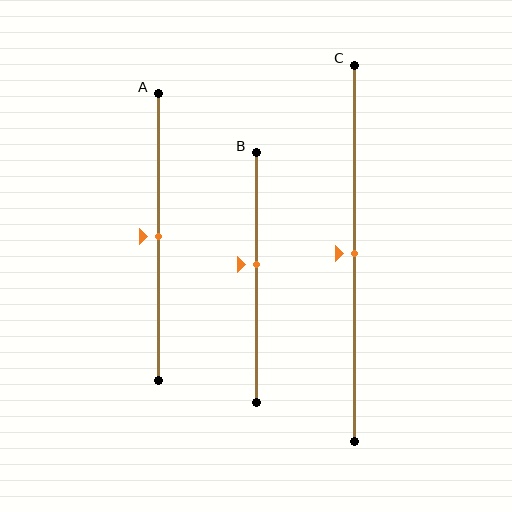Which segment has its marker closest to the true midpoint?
Segment A has its marker closest to the true midpoint.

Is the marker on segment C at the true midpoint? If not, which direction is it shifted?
Yes, the marker on segment C is at the true midpoint.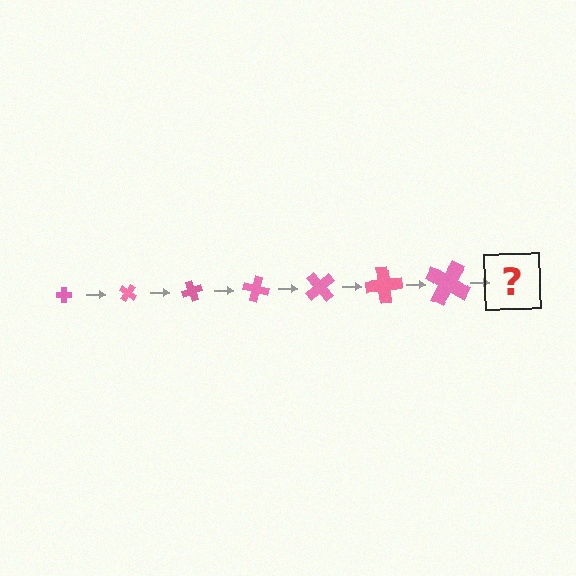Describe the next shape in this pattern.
It should be a cross, larger than the previous one and rotated 245 degrees from the start.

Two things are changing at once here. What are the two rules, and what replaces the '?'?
The two rules are that the cross grows larger each step and it rotates 35 degrees each step. The '?' should be a cross, larger than the previous one and rotated 245 degrees from the start.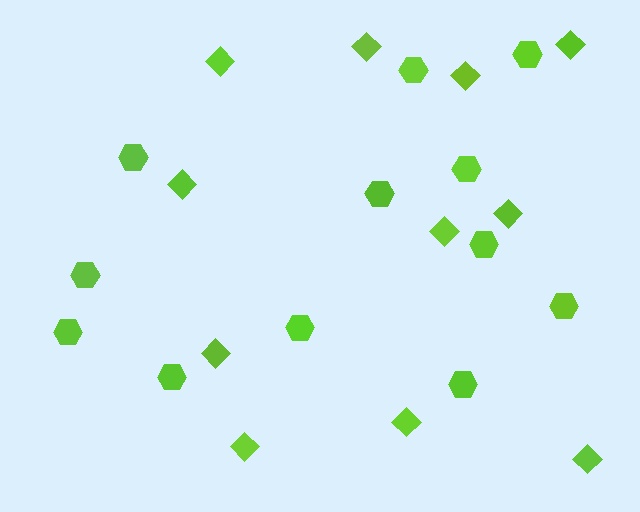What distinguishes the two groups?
There are 2 groups: one group of diamonds (11) and one group of hexagons (12).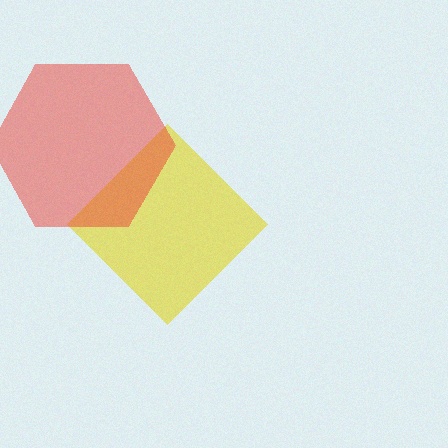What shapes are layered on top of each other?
The layered shapes are: a yellow diamond, a red hexagon.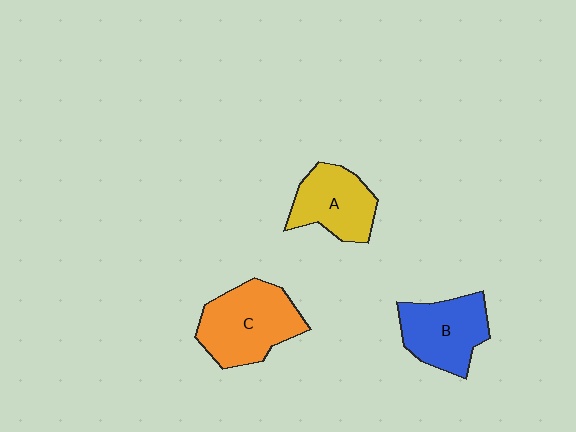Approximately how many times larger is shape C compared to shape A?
Approximately 1.3 times.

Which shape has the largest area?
Shape C (orange).